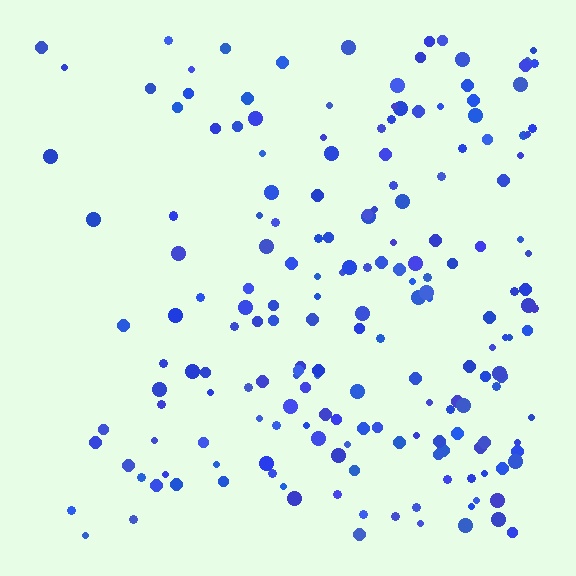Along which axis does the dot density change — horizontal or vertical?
Horizontal.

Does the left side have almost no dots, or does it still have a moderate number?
Still a moderate number, just noticeably fewer than the right.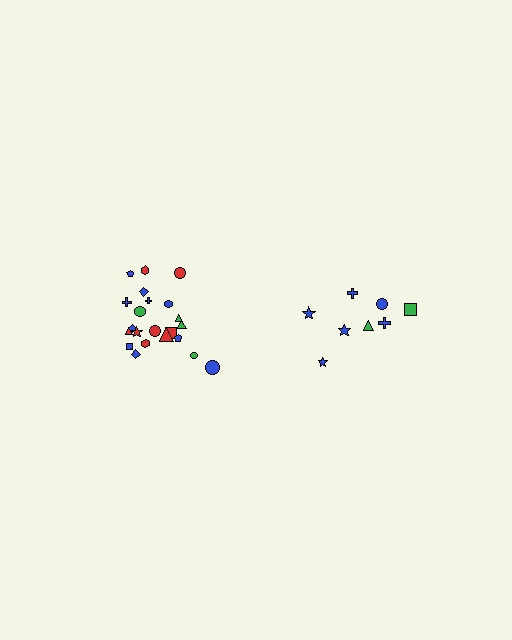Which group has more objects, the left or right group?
The left group.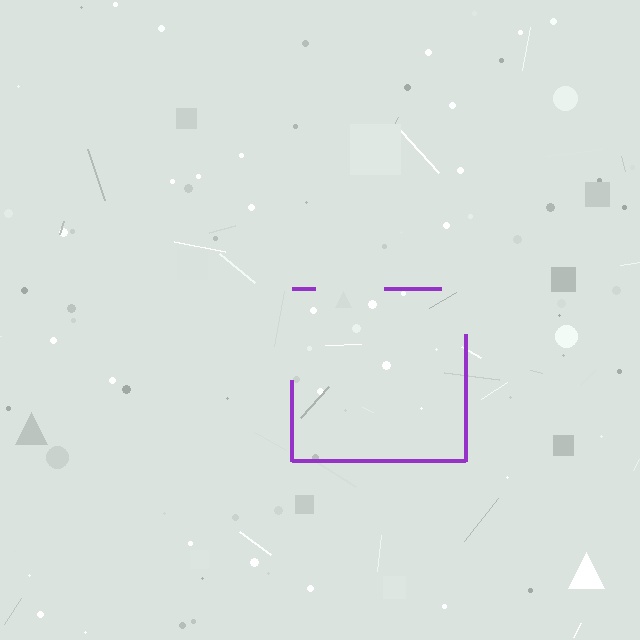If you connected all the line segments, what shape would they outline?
They would outline a square.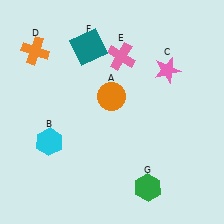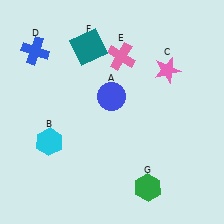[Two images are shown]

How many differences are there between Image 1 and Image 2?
There are 2 differences between the two images.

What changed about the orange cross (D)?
In Image 1, D is orange. In Image 2, it changed to blue.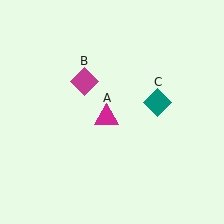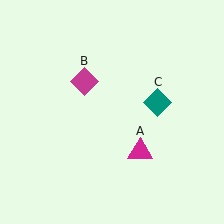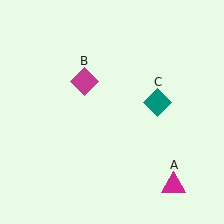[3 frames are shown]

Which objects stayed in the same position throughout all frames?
Magenta diamond (object B) and teal diamond (object C) remained stationary.